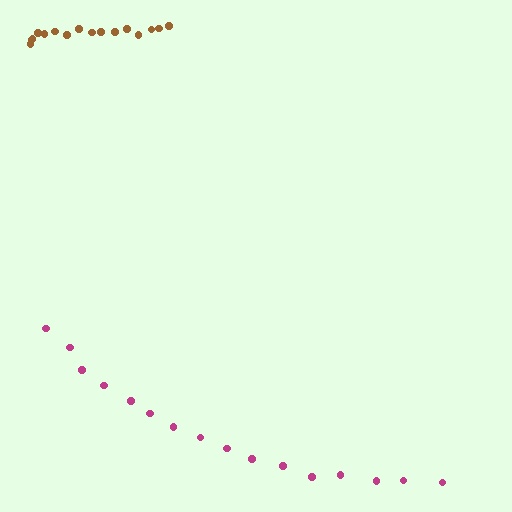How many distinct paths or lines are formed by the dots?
There are 2 distinct paths.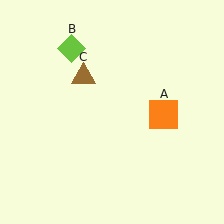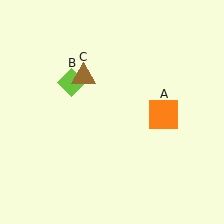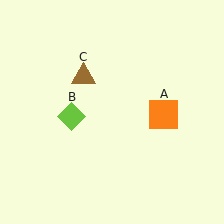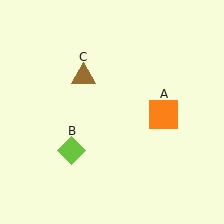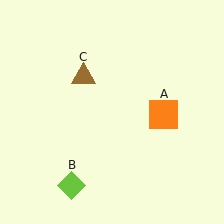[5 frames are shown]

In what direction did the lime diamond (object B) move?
The lime diamond (object B) moved down.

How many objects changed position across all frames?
1 object changed position: lime diamond (object B).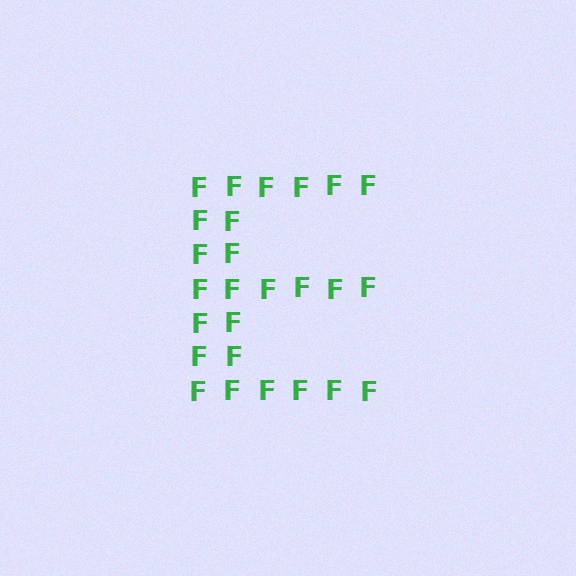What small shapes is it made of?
It is made of small letter F's.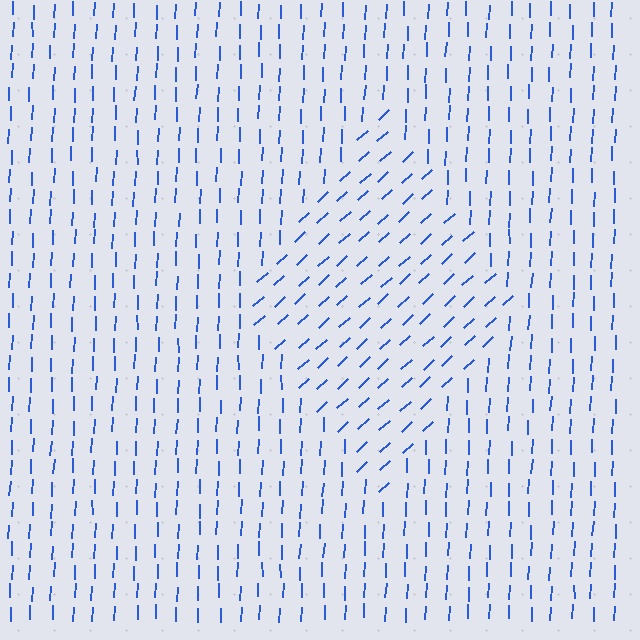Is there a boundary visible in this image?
Yes, there is a texture boundary formed by a change in line orientation.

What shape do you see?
I see a diamond.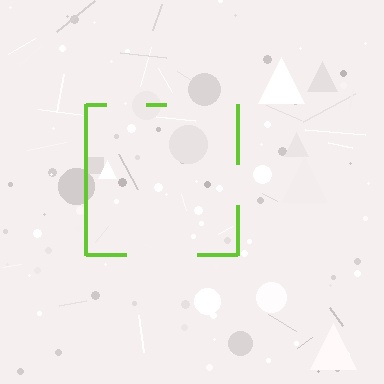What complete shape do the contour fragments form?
The contour fragments form a square.